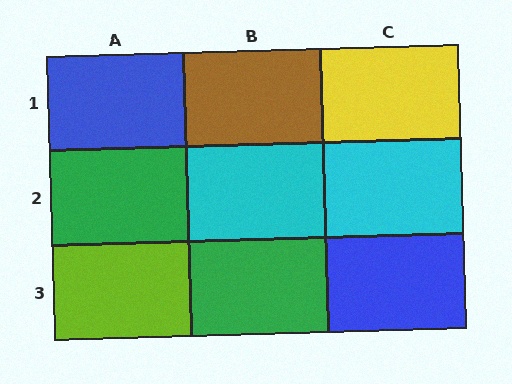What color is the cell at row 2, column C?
Cyan.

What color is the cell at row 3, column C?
Blue.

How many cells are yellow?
1 cell is yellow.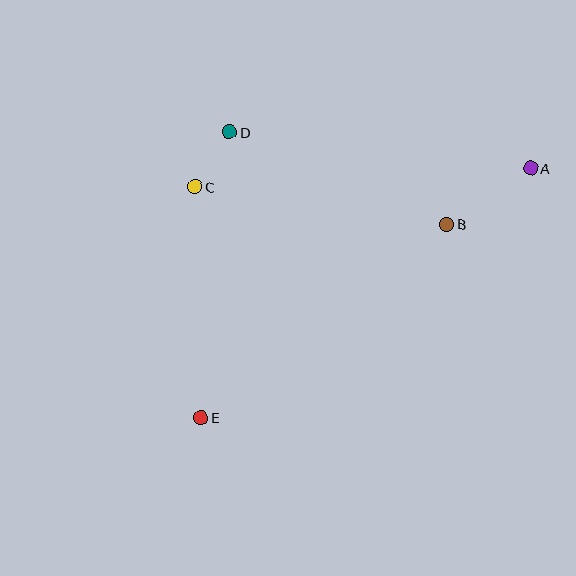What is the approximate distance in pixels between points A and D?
The distance between A and D is approximately 303 pixels.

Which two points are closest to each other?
Points C and D are closest to each other.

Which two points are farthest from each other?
Points A and E are farthest from each other.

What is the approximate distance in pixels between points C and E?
The distance between C and E is approximately 231 pixels.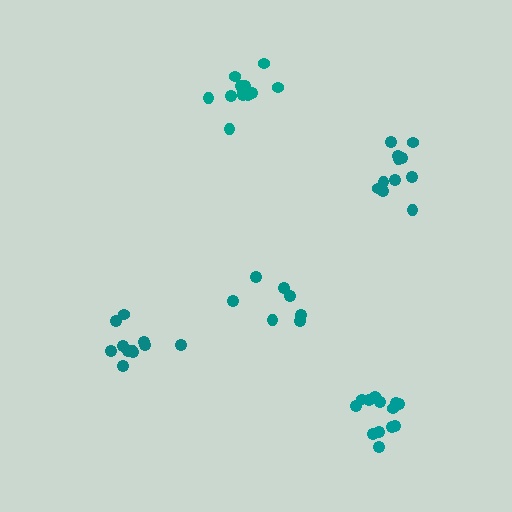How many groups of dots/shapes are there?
There are 5 groups.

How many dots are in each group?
Group 1: 11 dots, Group 2: 7 dots, Group 3: 13 dots, Group 4: 12 dots, Group 5: 11 dots (54 total).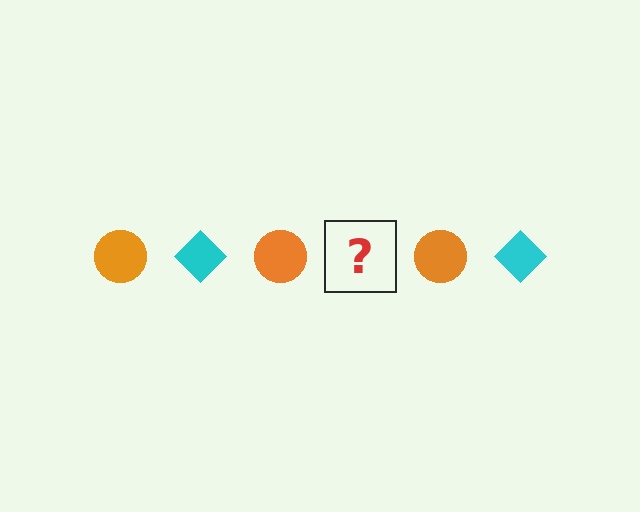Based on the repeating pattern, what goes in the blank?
The blank should be a cyan diamond.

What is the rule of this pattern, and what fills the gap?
The rule is that the pattern alternates between orange circle and cyan diamond. The gap should be filled with a cyan diamond.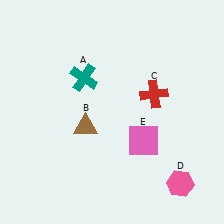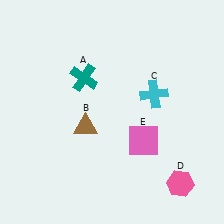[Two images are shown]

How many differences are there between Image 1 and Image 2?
There is 1 difference between the two images.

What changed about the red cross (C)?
In Image 1, C is red. In Image 2, it changed to cyan.